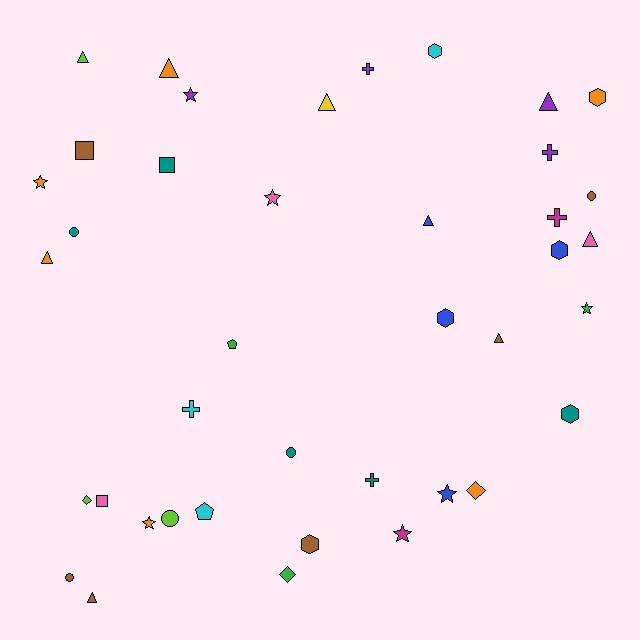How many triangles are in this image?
There are 9 triangles.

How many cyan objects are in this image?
There are 3 cyan objects.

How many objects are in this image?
There are 40 objects.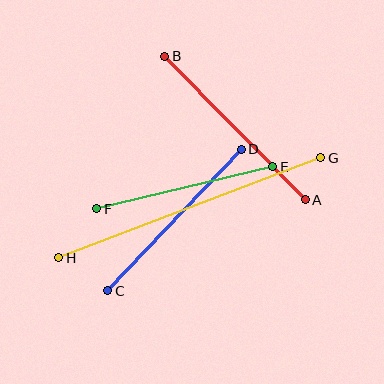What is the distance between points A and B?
The distance is approximately 201 pixels.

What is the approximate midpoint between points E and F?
The midpoint is at approximately (185, 188) pixels.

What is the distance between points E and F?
The distance is approximately 181 pixels.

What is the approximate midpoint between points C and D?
The midpoint is at approximately (174, 220) pixels.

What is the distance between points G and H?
The distance is approximately 280 pixels.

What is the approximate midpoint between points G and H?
The midpoint is at approximately (190, 208) pixels.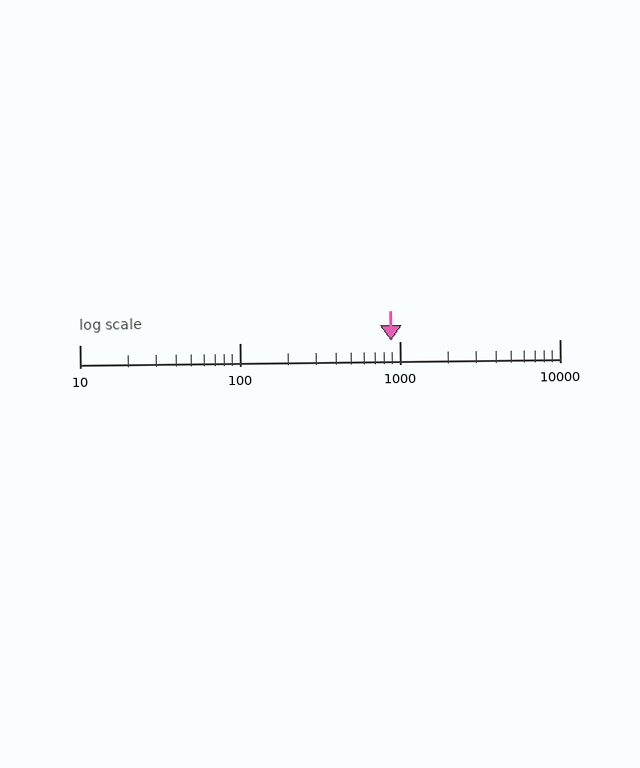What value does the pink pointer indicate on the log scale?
The pointer indicates approximately 880.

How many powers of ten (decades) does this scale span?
The scale spans 3 decades, from 10 to 10000.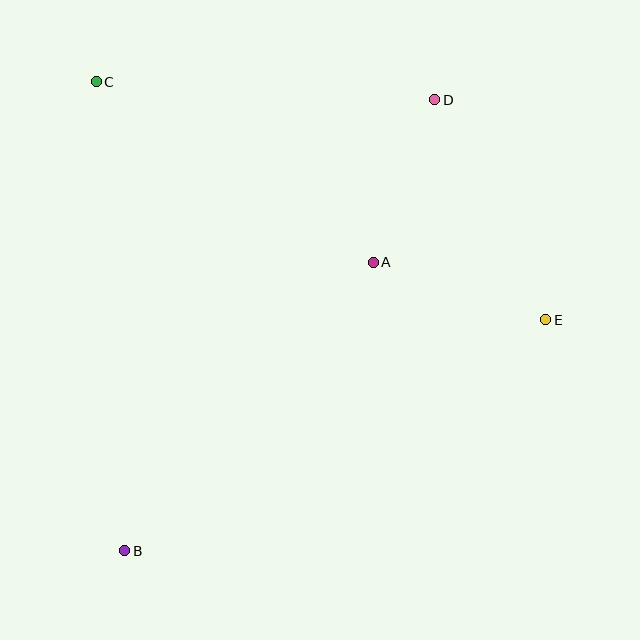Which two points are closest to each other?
Points A and D are closest to each other.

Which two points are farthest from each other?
Points B and D are farthest from each other.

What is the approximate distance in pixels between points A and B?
The distance between A and B is approximately 381 pixels.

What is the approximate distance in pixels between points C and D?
The distance between C and D is approximately 339 pixels.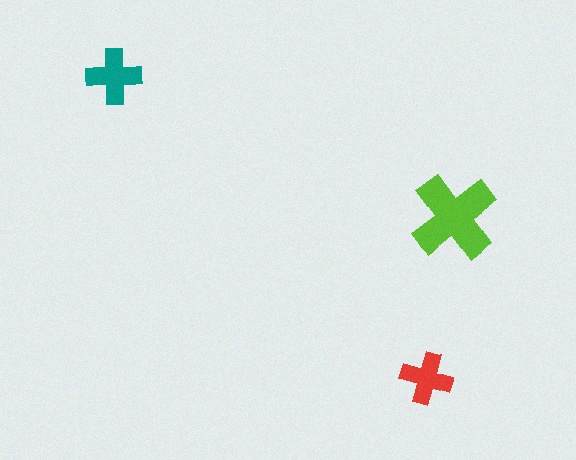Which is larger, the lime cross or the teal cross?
The lime one.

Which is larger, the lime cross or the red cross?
The lime one.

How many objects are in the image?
There are 3 objects in the image.